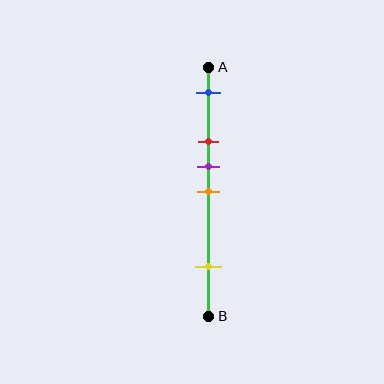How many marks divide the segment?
There are 5 marks dividing the segment.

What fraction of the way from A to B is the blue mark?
The blue mark is approximately 10% (0.1) of the way from A to B.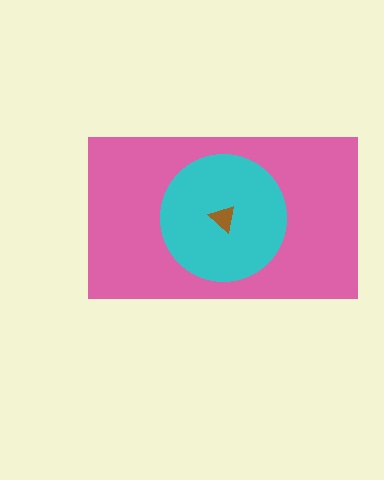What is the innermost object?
The brown triangle.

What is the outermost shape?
The pink rectangle.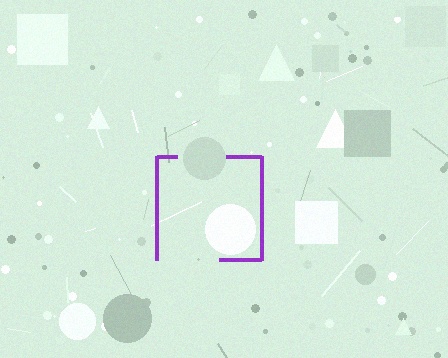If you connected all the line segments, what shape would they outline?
They would outline a square.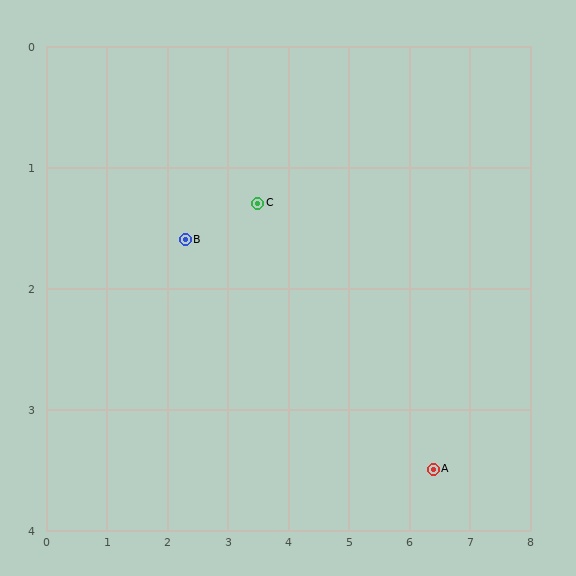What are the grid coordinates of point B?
Point B is at approximately (2.3, 1.6).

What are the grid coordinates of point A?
Point A is at approximately (6.4, 3.5).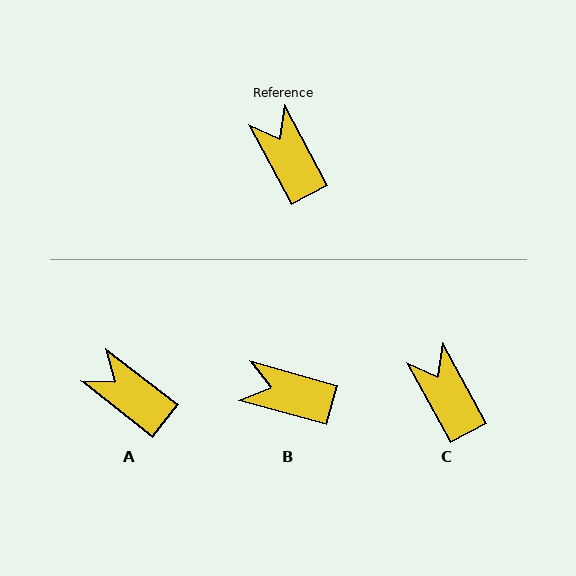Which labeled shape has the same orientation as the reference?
C.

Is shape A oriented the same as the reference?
No, it is off by about 24 degrees.